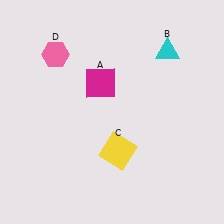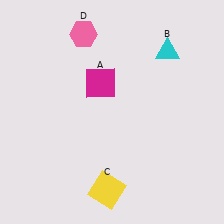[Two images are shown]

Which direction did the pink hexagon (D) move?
The pink hexagon (D) moved right.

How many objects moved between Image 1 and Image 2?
2 objects moved between the two images.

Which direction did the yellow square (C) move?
The yellow square (C) moved down.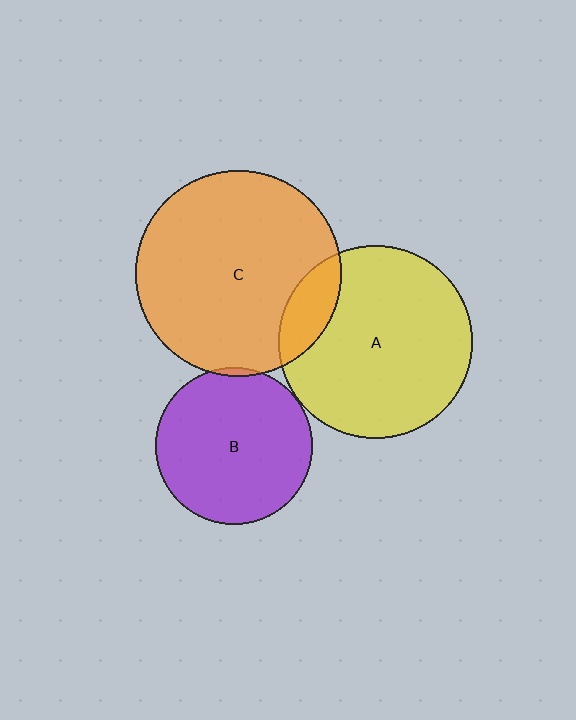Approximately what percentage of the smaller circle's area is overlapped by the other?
Approximately 5%.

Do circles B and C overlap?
Yes.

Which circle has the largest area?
Circle C (orange).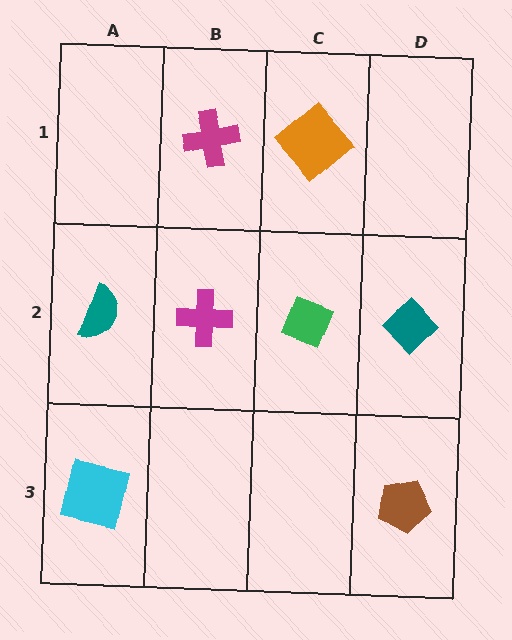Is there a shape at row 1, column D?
No, that cell is empty.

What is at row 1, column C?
An orange diamond.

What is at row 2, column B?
A magenta cross.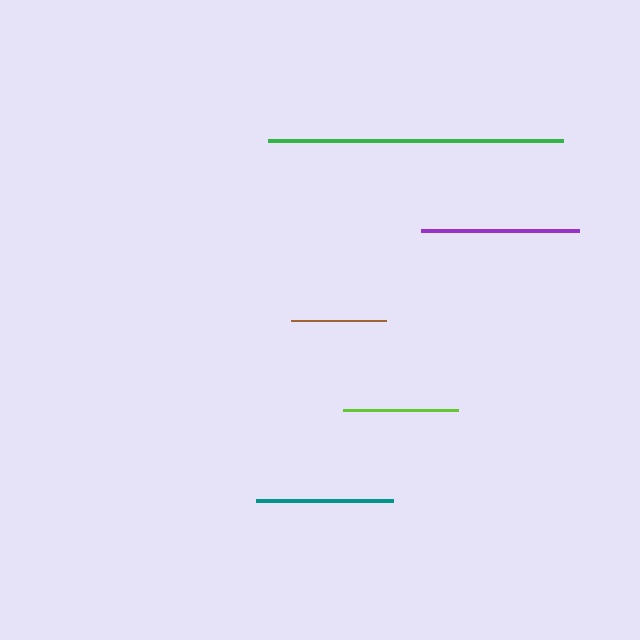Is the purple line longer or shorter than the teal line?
The purple line is longer than the teal line.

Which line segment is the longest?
The green line is the longest at approximately 295 pixels.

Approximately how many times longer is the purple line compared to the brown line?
The purple line is approximately 1.6 times the length of the brown line.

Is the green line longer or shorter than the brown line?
The green line is longer than the brown line.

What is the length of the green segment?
The green segment is approximately 295 pixels long.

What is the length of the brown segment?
The brown segment is approximately 96 pixels long.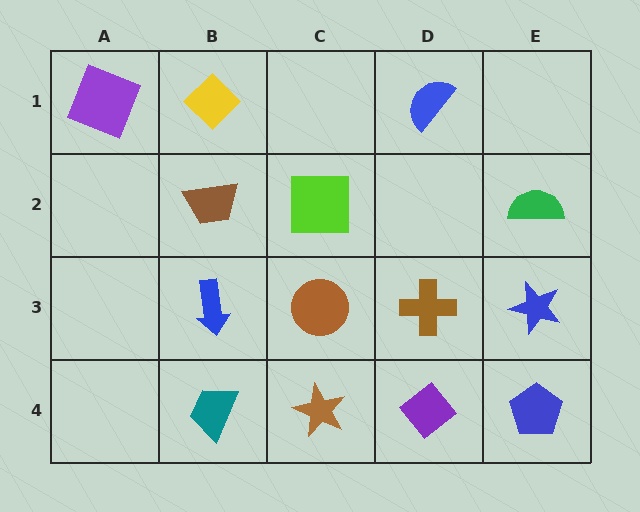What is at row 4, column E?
A blue pentagon.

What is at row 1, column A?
A purple square.